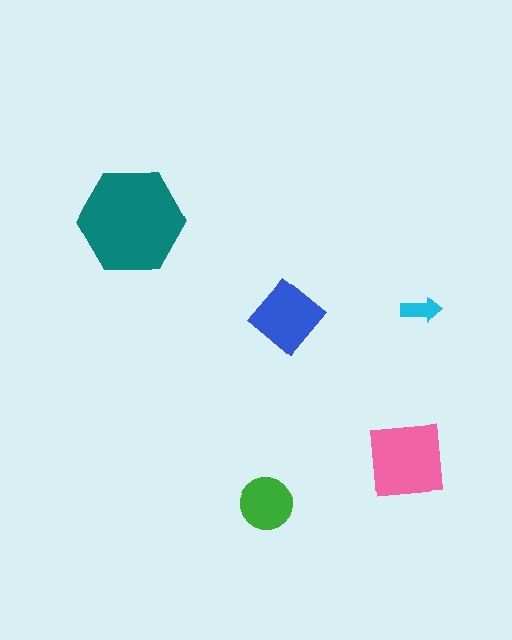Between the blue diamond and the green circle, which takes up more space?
The blue diamond.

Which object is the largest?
The teal hexagon.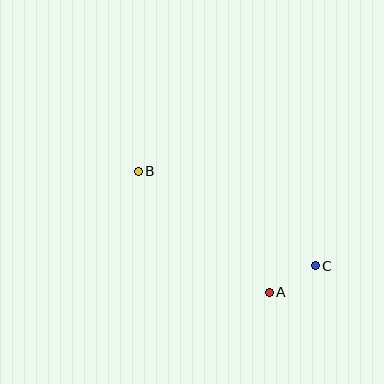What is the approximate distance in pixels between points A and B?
The distance between A and B is approximately 179 pixels.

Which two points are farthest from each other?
Points B and C are farthest from each other.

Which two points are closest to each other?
Points A and C are closest to each other.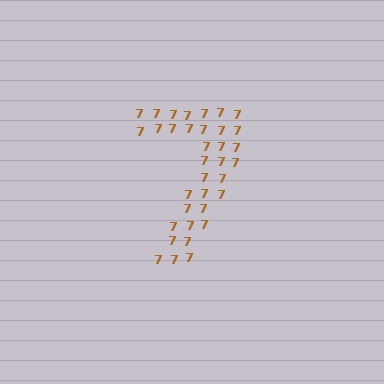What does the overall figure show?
The overall figure shows the digit 7.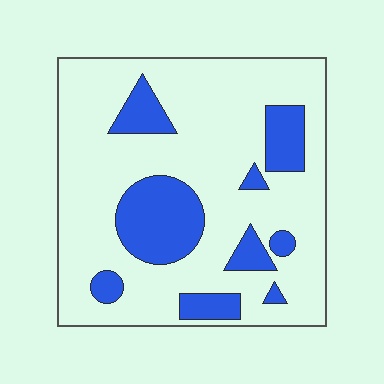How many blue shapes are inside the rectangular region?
9.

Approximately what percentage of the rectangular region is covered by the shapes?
Approximately 25%.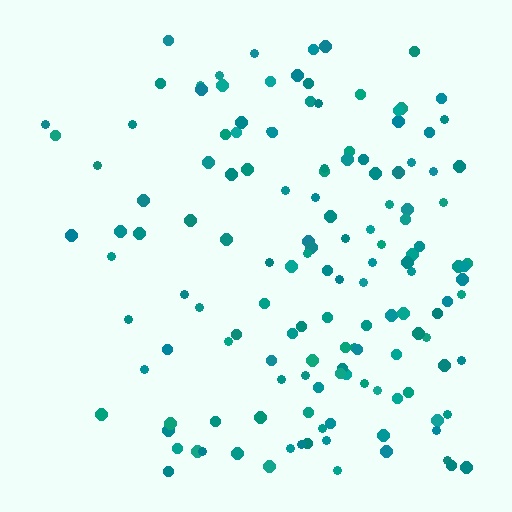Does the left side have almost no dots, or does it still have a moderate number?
Still a moderate number, just noticeably fewer than the right.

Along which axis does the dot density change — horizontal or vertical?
Horizontal.